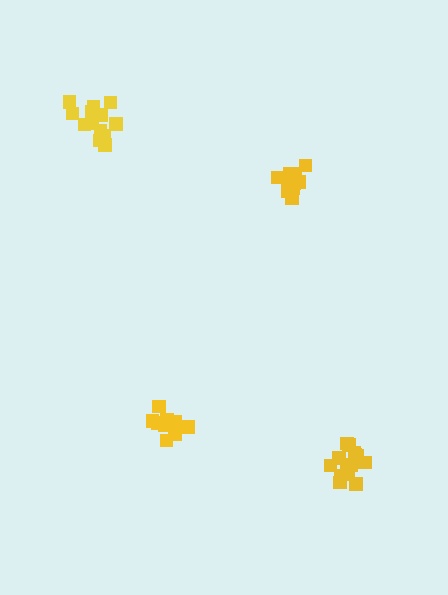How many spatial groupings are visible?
There are 4 spatial groupings.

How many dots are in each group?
Group 1: 13 dots, Group 2: 15 dots, Group 3: 10 dots, Group 4: 9 dots (47 total).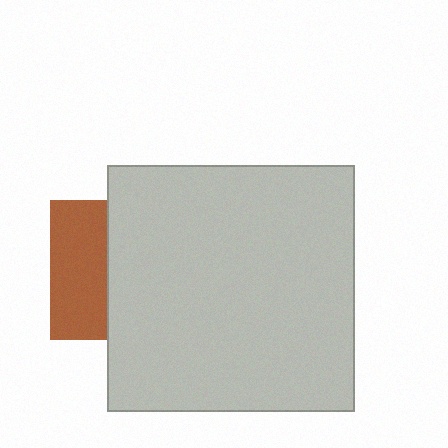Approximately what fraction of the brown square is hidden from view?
Roughly 59% of the brown square is hidden behind the light gray rectangle.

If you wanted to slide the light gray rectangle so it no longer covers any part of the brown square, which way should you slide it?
Slide it right — that is the most direct way to separate the two shapes.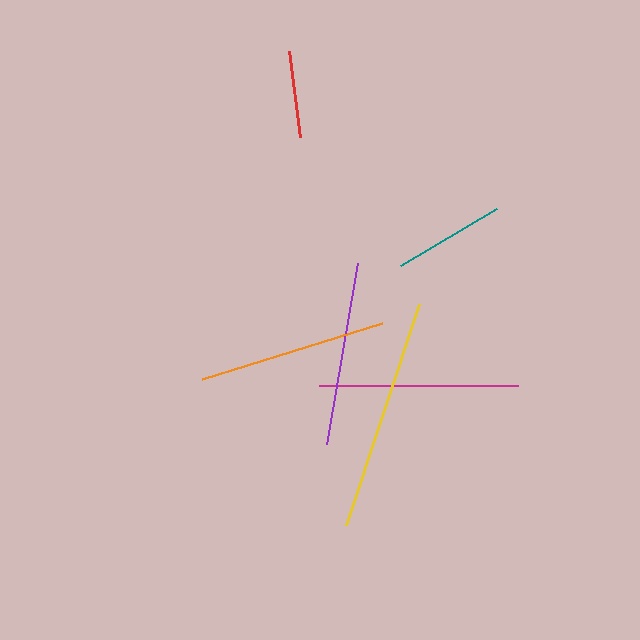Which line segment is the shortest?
The red line is the shortest at approximately 86 pixels.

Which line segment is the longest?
The yellow line is the longest at approximately 233 pixels.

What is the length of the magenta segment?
The magenta segment is approximately 199 pixels long.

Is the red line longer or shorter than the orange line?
The orange line is longer than the red line.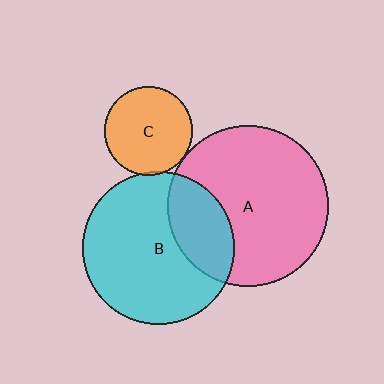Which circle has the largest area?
Circle A (pink).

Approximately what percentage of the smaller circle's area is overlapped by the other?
Approximately 25%.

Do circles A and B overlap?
Yes.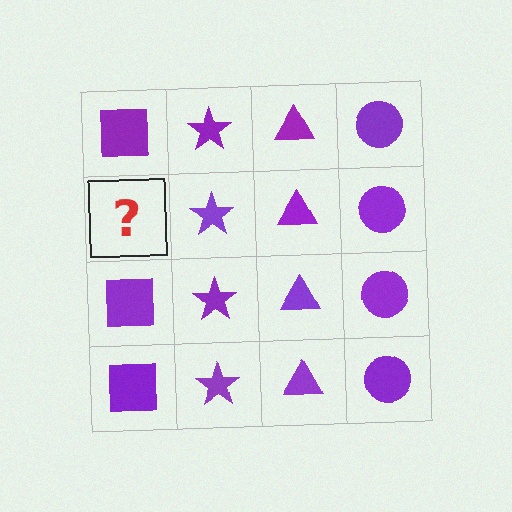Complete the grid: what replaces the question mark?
The question mark should be replaced with a purple square.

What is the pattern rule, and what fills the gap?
The rule is that each column has a consistent shape. The gap should be filled with a purple square.